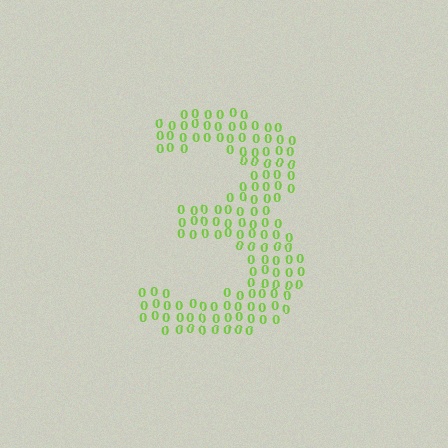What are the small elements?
The small elements are digit 0's.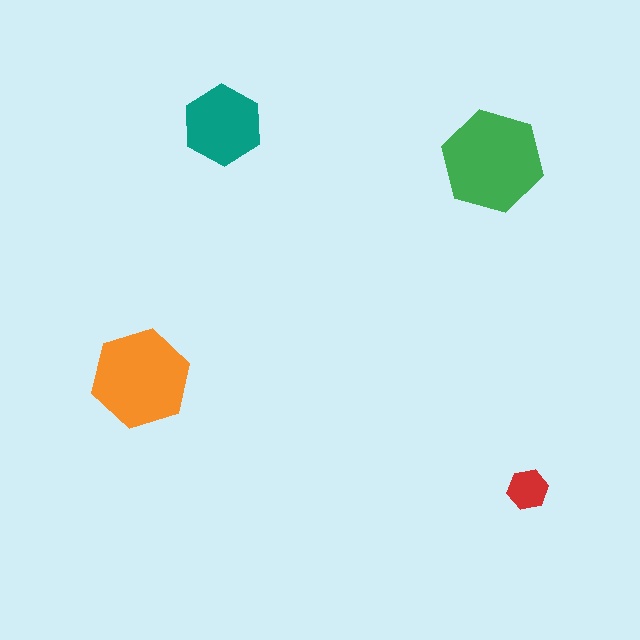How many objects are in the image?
There are 4 objects in the image.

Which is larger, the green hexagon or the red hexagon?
The green one.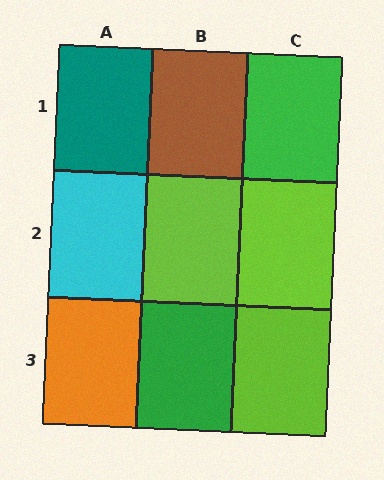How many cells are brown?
1 cell is brown.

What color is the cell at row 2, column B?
Lime.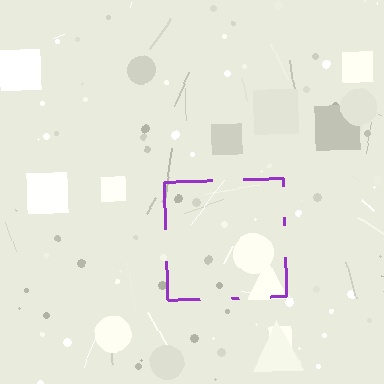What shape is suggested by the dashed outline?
The dashed outline suggests a square.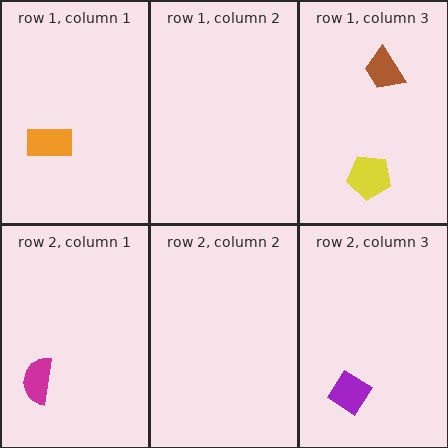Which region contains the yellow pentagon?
The row 1, column 3 region.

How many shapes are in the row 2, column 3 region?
1.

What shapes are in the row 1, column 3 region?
The yellow pentagon, the brown trapezoid.